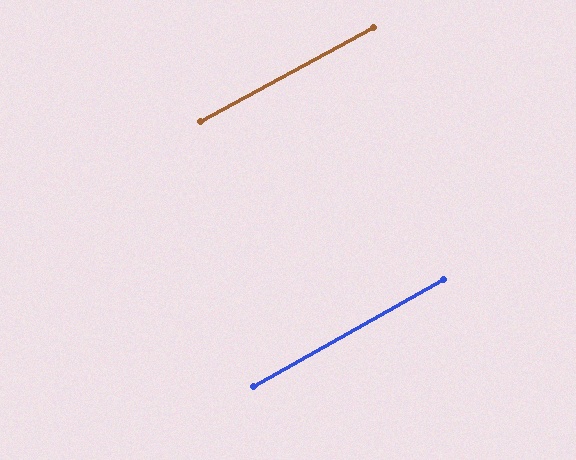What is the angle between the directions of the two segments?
Approximately 1 degree.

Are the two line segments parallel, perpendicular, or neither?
Parallel — their directions differ by only 0.8°.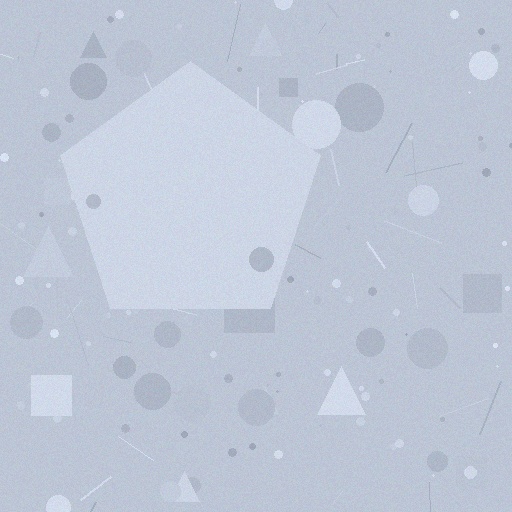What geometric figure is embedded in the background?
A pentagon is embedded in the background.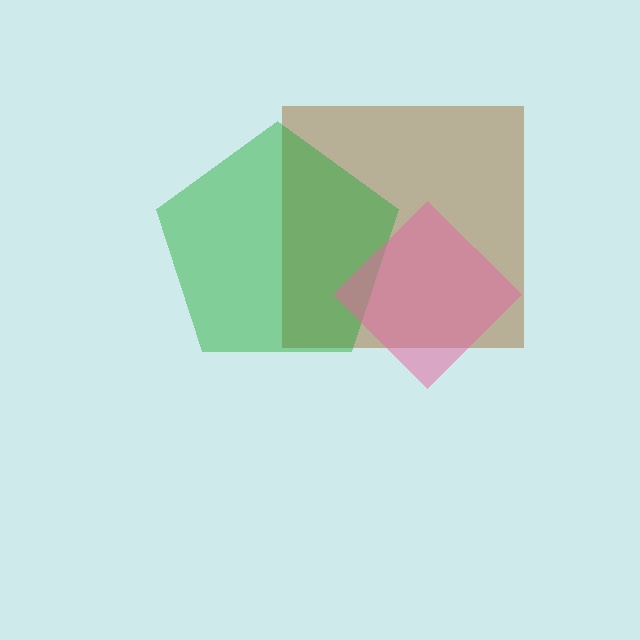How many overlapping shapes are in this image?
There are 3 overlapping shapes in the image.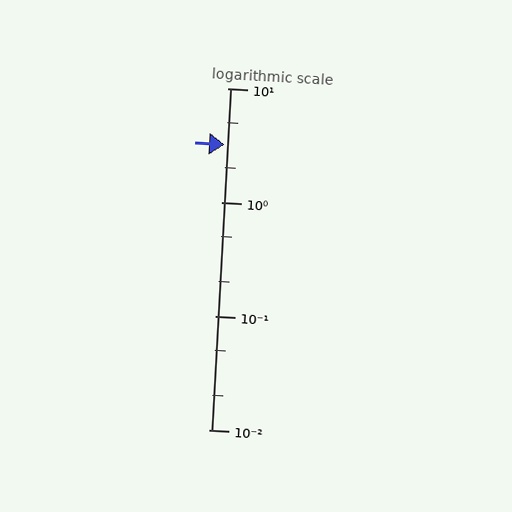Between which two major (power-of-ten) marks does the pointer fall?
The pointer is between 1 and 10.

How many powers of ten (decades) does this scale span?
The scale spans 3 decades, from 0.01 to 10.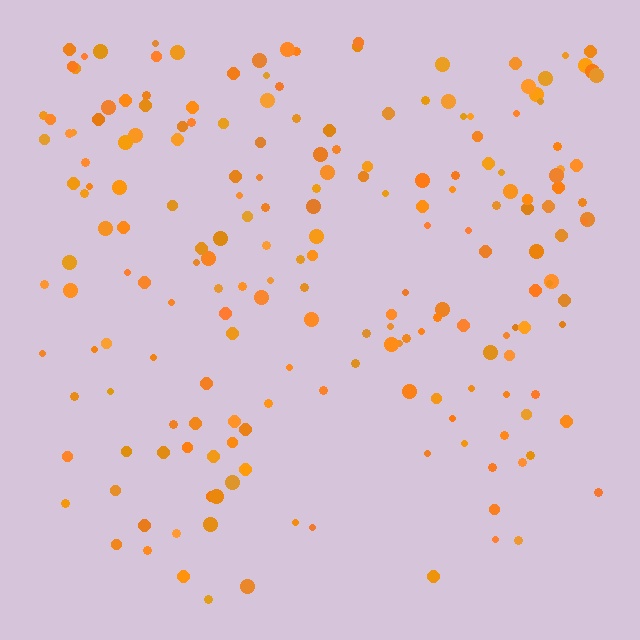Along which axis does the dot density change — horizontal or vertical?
Vertical.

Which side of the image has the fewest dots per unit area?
The bottom.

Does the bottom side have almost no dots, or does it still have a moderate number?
Still a moderate number, just noticeably fewer than the top.